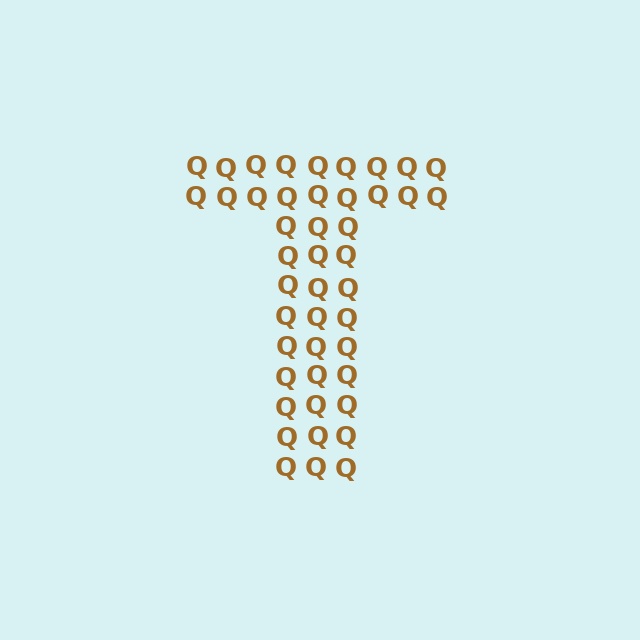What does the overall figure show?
The overall figure shows the letter T.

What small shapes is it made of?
It is made of small letter Q's.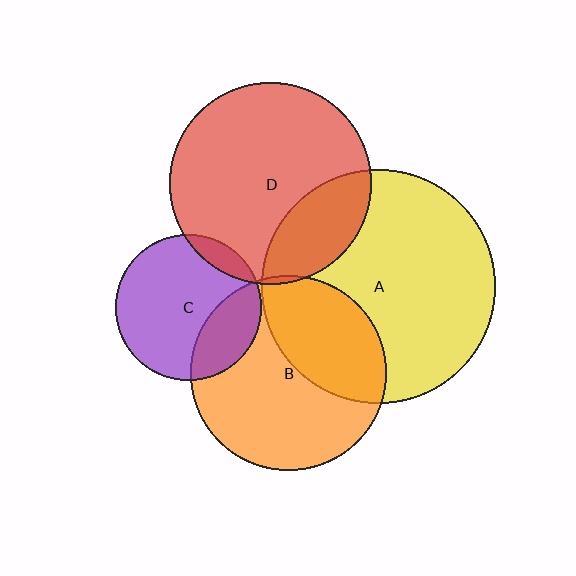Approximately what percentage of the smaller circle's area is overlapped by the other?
Approximately 5%.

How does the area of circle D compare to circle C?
Approximately 1.9 times.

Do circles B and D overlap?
Yes.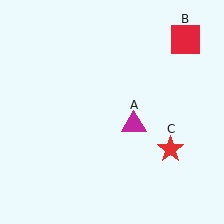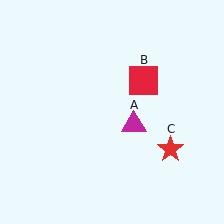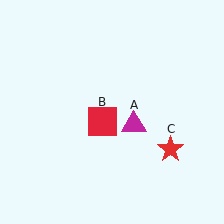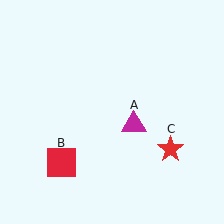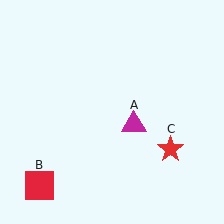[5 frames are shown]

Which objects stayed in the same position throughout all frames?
Magenta triangle (object A) and red star (object C) remained stationary.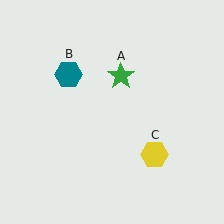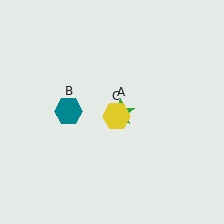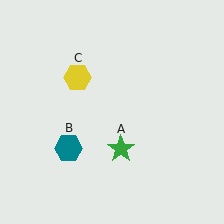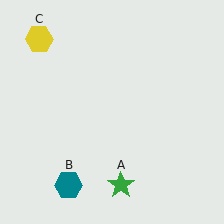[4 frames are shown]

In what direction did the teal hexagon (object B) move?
The teal hexagon (object B) moved down.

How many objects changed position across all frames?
3 objects changed position: green star (object A), teal hexagon (object B), yellow hexagon (object C).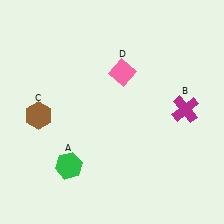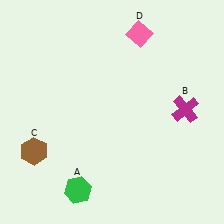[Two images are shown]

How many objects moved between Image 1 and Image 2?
3 objects moved between the two images.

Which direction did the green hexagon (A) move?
The green hexagon (A) moved down.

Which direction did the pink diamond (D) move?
The pink diamond (D) moved up.